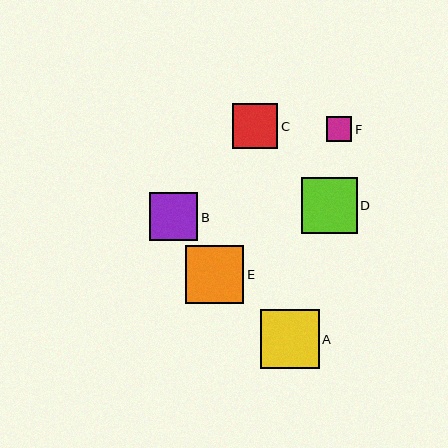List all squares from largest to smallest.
From largest to smallest: A, E, D, B, C, F.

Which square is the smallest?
Square F is the smallest with a size of approximately 25 pixels.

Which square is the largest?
Square A is the largest with a size of approximately 58 pixels.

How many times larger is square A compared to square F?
Square A is approximately 2.4 times the size of square F.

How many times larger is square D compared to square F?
Square D is approximately 2.3 times the size of square F.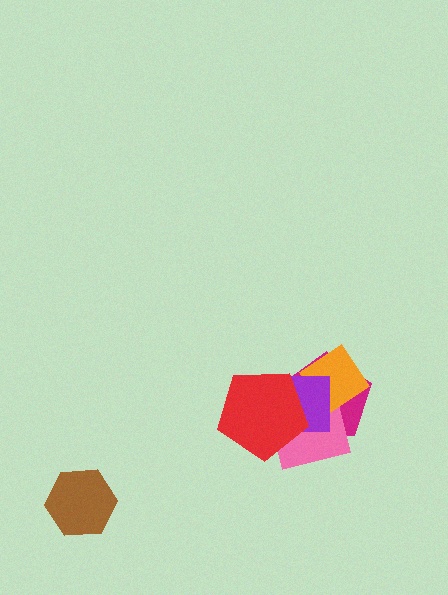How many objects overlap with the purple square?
4 objects overlap with the purple square.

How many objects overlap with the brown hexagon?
0 objects overlap with the brown hexagon.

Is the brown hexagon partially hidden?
No, no other shape covers it.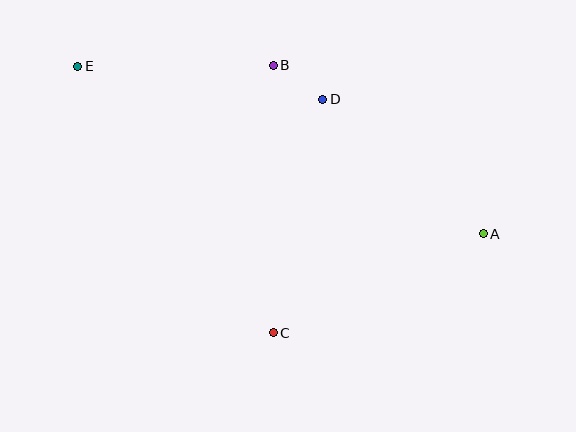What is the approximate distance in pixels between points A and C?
The distance between A and C is approximately 232 pixels.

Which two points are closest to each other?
Points B and D are closest to each other.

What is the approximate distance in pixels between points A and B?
The distance between A and B is approximately 269 pixels.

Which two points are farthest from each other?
Points A and E are farthest from each other.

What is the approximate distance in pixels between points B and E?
The distance between B and E is approximately 196 pixels.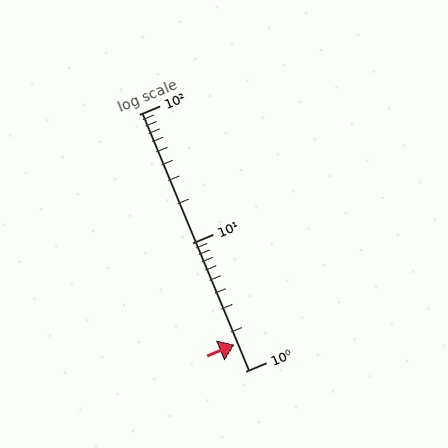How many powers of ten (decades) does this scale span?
The scale spans 2 decades, from 1 to 100.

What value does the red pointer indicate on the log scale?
The pointer indicates approximately 1.6.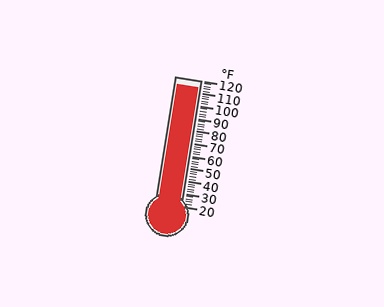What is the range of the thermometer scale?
The thermometer scale ranges from 20°F to 120°F.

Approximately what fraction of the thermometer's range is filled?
The thermometer is filled to approximately 95% of its range.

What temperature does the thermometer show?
The thermometer shows approximately 114°F.